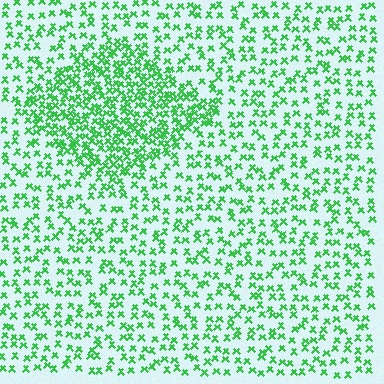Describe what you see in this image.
The image contains small green elements arranged at two different densities. A diamond-shaped region is visible where the elements are more densely packed than the surrounding area.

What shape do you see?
I see a diamond.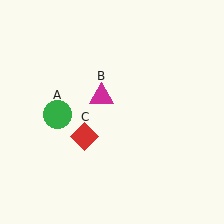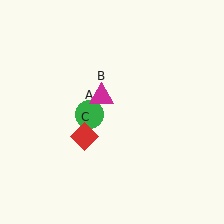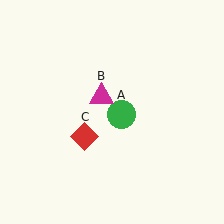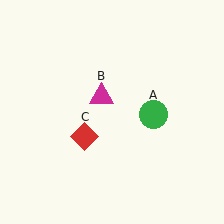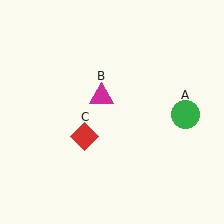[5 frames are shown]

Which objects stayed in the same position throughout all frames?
Magenta triangle (object B) and red diamond (object C) remained stationary.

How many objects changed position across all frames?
1 object changed position: green circle (object A).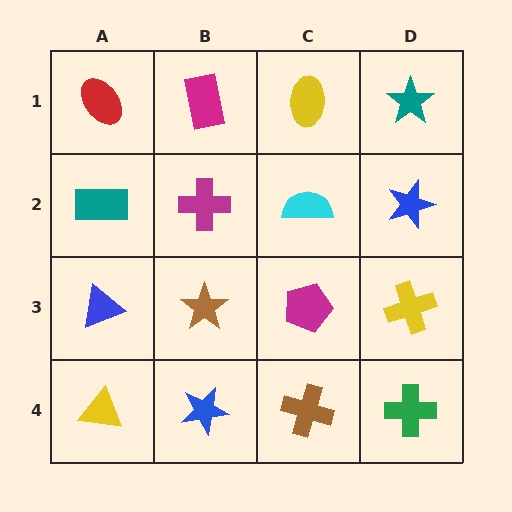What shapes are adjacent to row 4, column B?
A brown star (row 3, column B), a yellow triangle (row 4, column A), a brown cross (row 4, column C).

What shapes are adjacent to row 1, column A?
A teal rectangle (row 2, column A), a magenta rectangle (row 1, column B).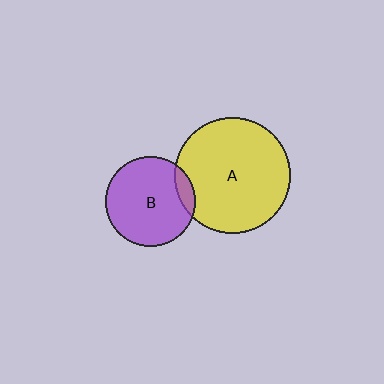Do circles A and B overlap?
Yes.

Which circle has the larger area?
Circle A (yellow).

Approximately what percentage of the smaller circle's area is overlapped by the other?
Approximately 10%.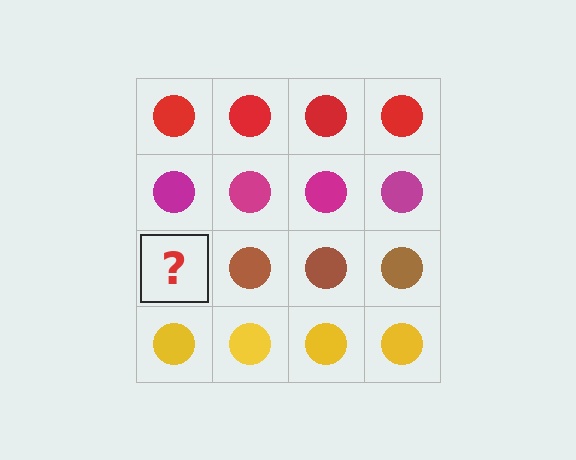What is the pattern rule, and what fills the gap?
The rule is that each row has a consistent color. The gap should be filled with a brown circle.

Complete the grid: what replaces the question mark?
The question mark should be replaced with a brown circle.